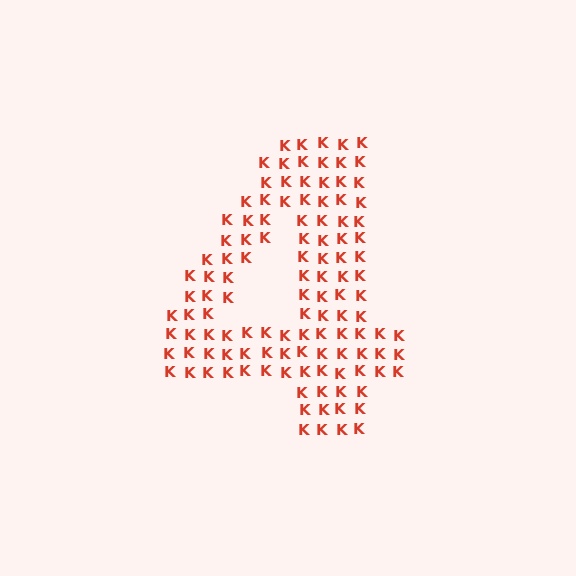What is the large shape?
The large shape is the digit 4.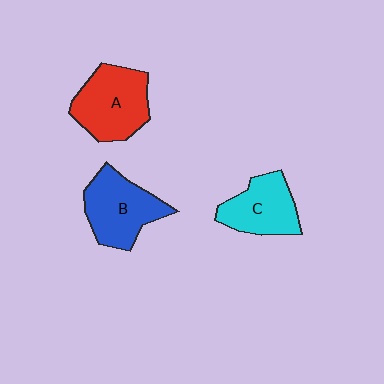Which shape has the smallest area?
Shape C (cyan).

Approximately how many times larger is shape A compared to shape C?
Approximately 1.3 times.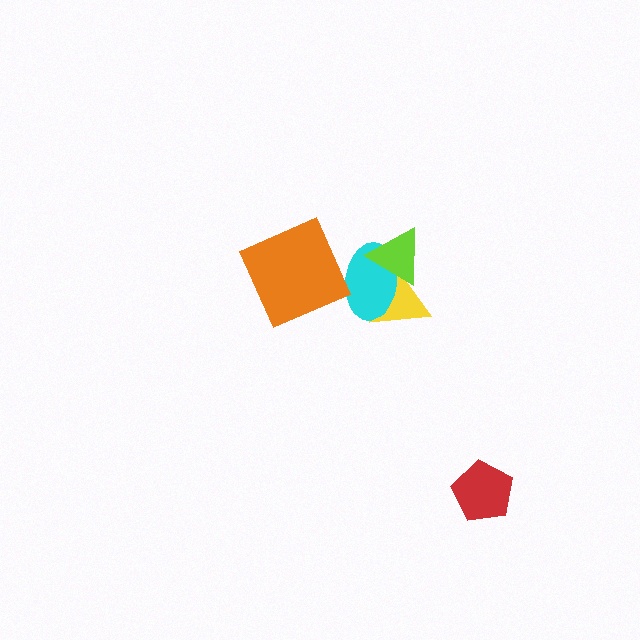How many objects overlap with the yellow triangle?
2 objects overlap with the yellow triangle.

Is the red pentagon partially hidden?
No, no other shape covers it.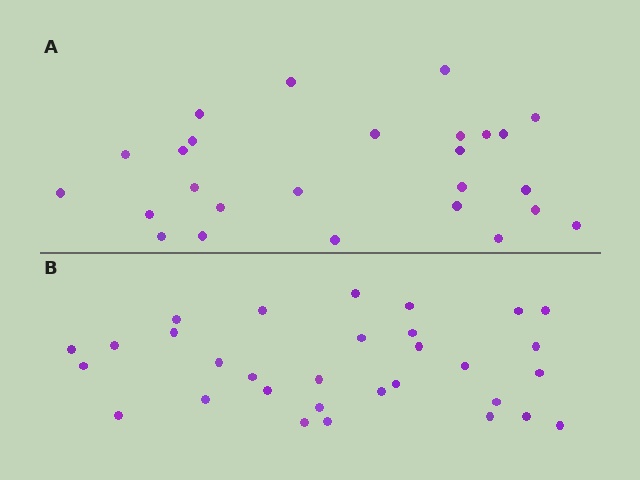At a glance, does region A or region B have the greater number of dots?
Region B (the bottom region) has more dots.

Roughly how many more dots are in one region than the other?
Region B has about 5 more dots than region A.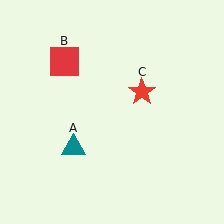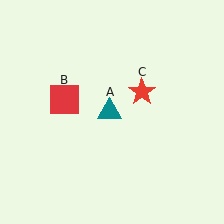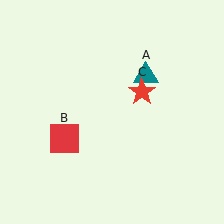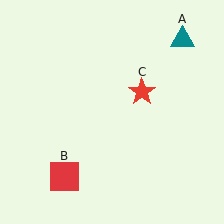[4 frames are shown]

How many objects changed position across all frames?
2 objects changed position: teal triangle (object A), red square (object B).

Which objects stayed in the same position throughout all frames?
Red star (object C) remained stationary.